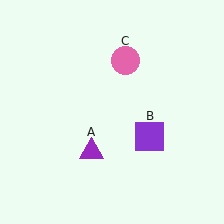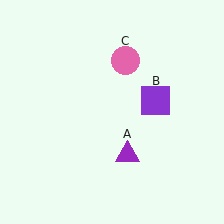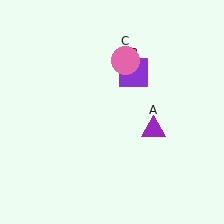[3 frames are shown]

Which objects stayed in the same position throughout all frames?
Pink circle (object C) remained stationary.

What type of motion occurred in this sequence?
The purple triangle (object A), purple square (object B) rotated counterclockwise around the center of the scene.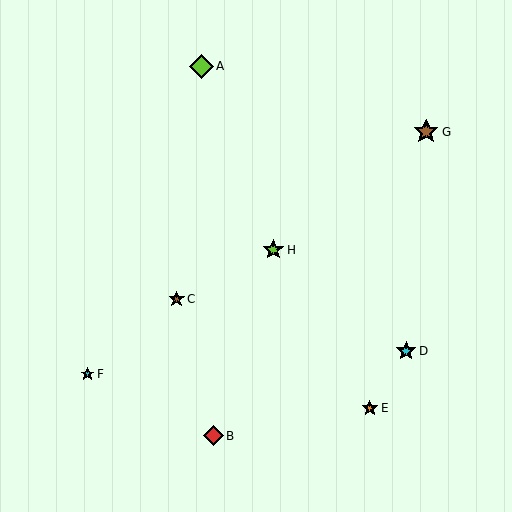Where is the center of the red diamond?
The center of the red diamond is at (213, 436).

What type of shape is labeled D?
Shape D is a cyan star.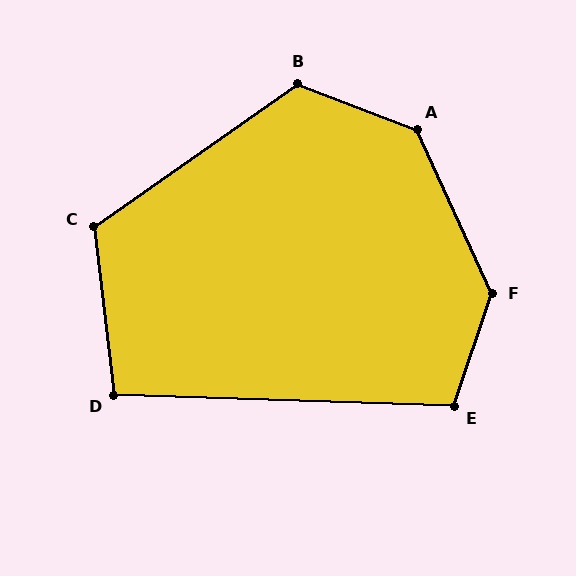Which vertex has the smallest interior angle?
D, at approximately 99 degrees.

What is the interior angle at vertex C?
Approximately 118 degrees (obtuse).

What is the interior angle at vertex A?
Approximately 136 degrees (obtuse).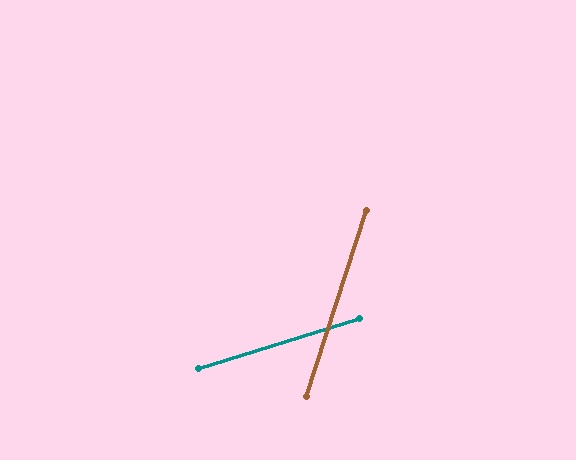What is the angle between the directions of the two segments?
Approximately 55 degrees.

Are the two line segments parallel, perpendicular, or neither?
Neither parallel nor perpendicular — they differ by about 55°.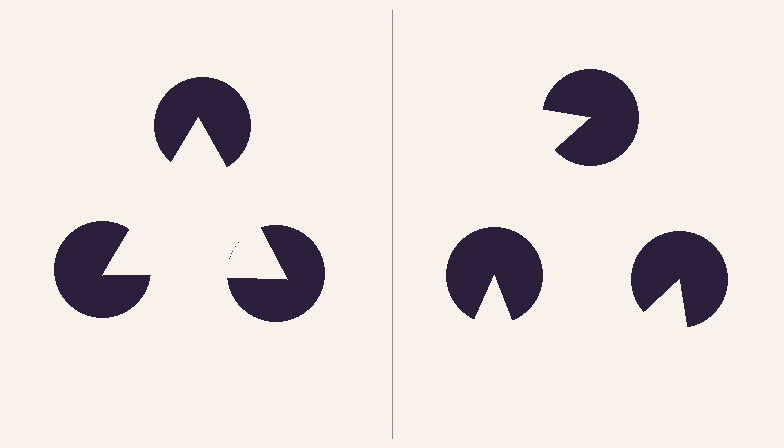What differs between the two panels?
The pac-man discs are positioned identically on both sides; only the wedge orientations differ. On the left they align to a triangle; on the right they are misaligned.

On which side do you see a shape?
An illusory triangle appears on the left side. On the right side the wedge cuts are rotated, so no coherent shape forms.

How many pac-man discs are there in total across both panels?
6 — 3 on each side.